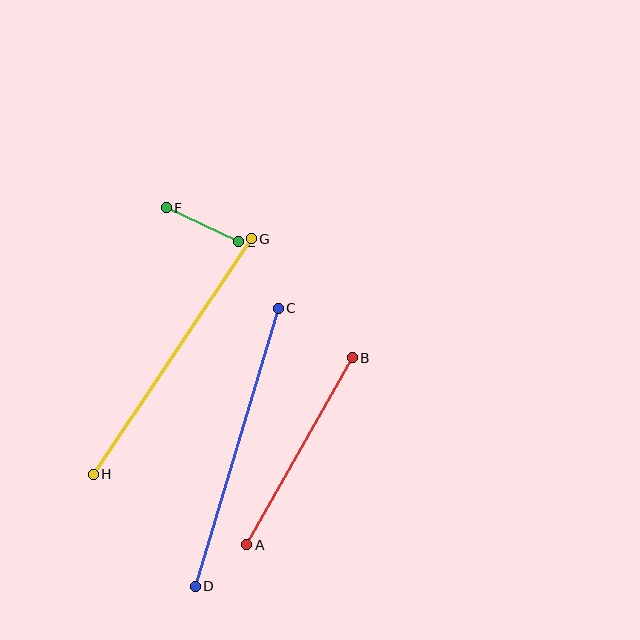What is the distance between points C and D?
The distance is approximately 290 pixels.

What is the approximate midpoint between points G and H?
The midpoint is at approximately (172, 356) pixels.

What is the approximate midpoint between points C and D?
The midpoint is at approximately (237, 447) pixels.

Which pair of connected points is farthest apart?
Points C and D are farthest apart.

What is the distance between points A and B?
The distance is approximately 215 pixels.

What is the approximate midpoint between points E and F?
The midpoint is at approximately (203, 225) pixels.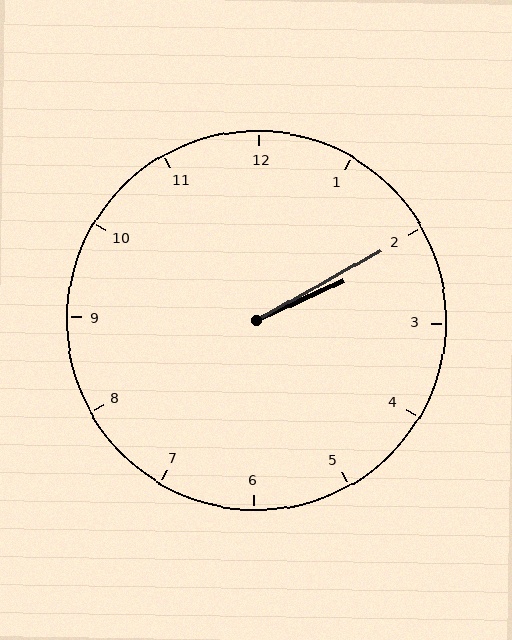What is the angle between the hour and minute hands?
Approximately 5 degrees.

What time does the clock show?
2:10.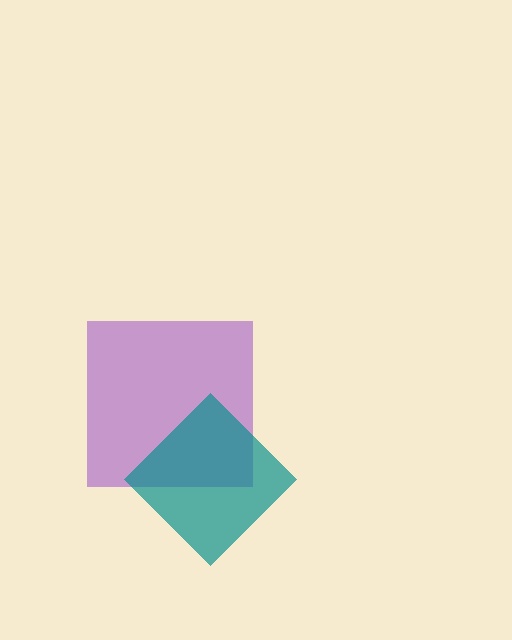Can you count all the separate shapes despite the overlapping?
Yes, there are 2 separate shapes.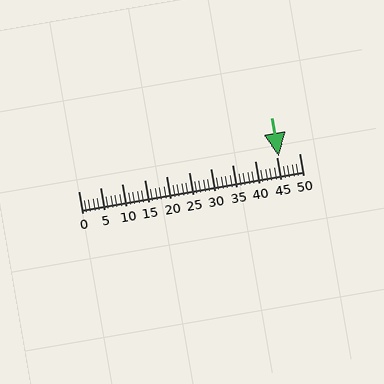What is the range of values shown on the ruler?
The ruler shows values from 0 to 50.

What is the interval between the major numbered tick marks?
The major tick marks are spaced 5 units apart.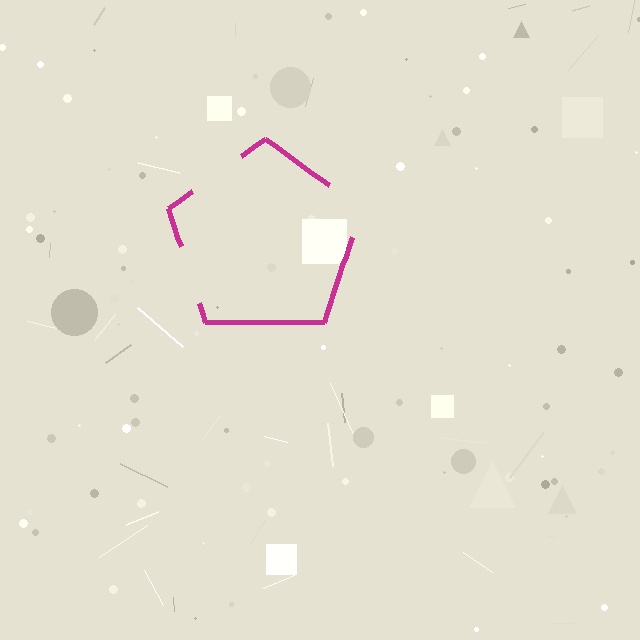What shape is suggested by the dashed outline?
The dashed outline suggests a pentagon.